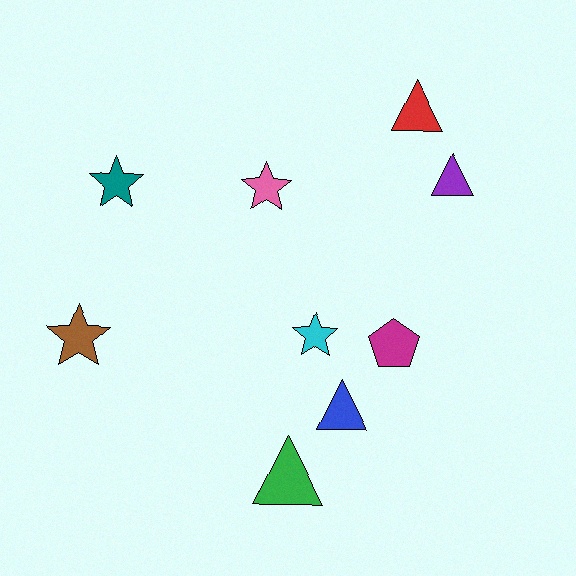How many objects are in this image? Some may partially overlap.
There are 9 objects.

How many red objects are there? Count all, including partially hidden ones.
There is 1 red object.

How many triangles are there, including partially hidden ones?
There are 4 triangles.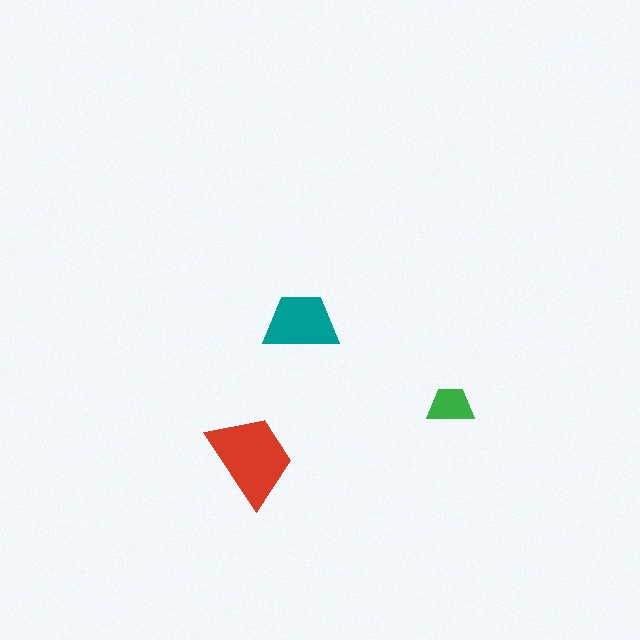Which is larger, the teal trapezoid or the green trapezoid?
The teal one.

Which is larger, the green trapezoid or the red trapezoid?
The red one.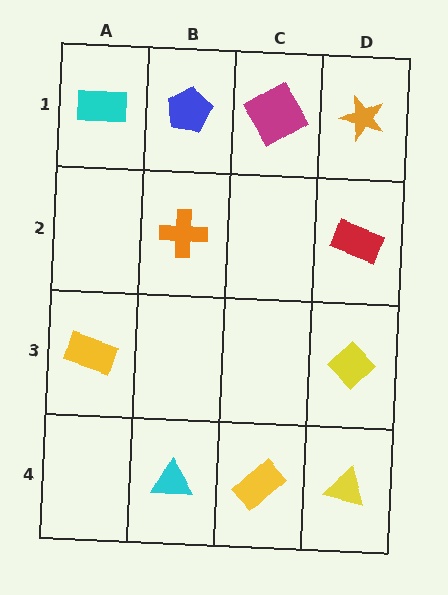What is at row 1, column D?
An orange star.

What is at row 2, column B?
An orange cross.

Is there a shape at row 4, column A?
No, that cell is empty.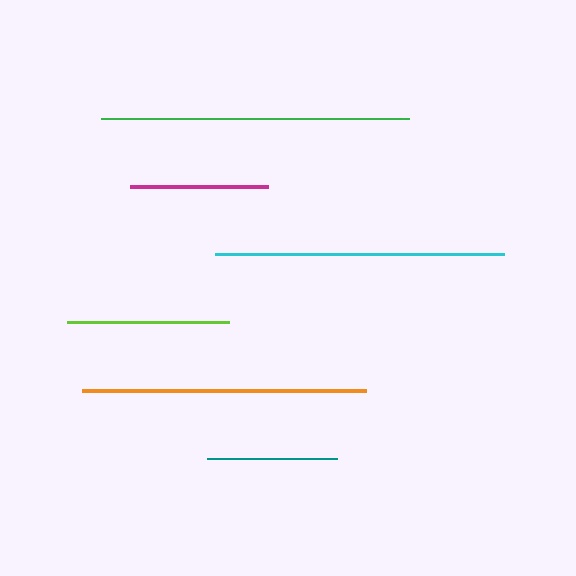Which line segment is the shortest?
The teal line is the shortest at approximately 130 pixels.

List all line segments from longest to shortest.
From longest to shortest: green, cyan, orange, lime, magenta, teal.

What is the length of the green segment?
The green segment is approximately 308 pixels long.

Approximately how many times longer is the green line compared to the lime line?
The green line is approximately 1.9 times the length of the lime line.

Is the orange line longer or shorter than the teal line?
The orange line is longer than the teal line.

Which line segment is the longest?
The green line is the longest at approximately 308 pixels.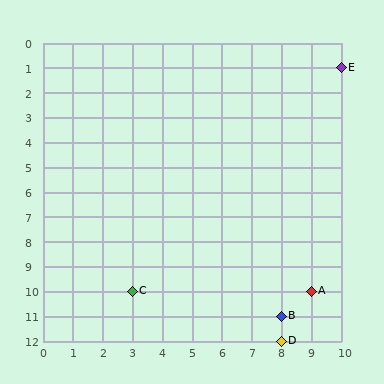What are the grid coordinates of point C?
Point C is at grid coordinates (3, 10).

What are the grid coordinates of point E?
Point E is at grid coordinates (10, 1).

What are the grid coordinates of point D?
Point D is at grid coordinates (8, 12).